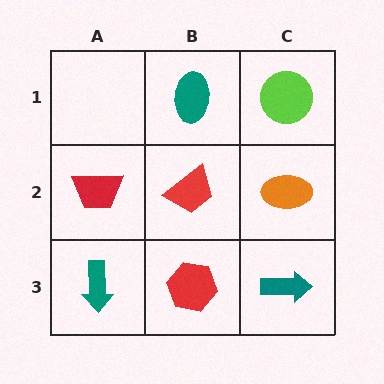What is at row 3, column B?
A red hexagon.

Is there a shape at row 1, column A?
No, that cell is empty.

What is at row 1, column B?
A teal ellipse.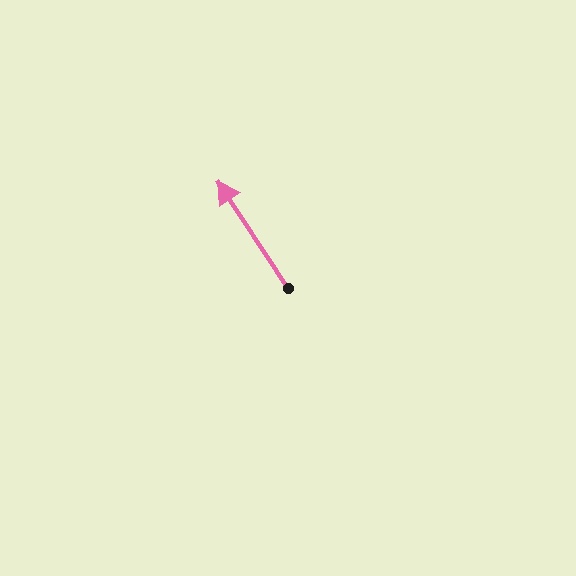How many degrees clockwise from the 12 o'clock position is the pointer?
Approximately 327 degrees.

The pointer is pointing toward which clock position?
Roughly 11 o'clock.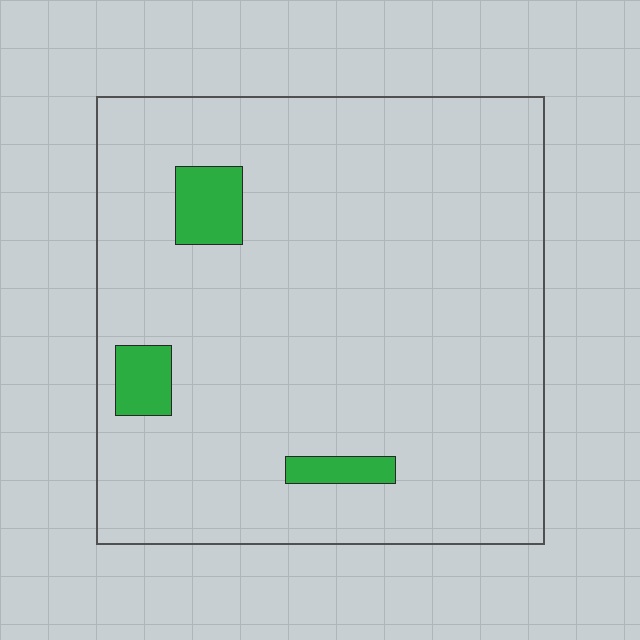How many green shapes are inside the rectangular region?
3.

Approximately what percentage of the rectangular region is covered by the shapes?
Approximately 5%.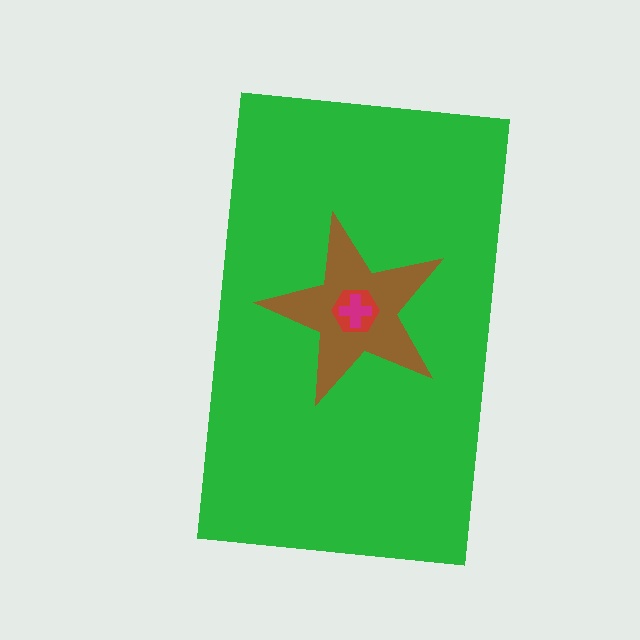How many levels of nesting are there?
4.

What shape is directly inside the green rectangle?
The brown star.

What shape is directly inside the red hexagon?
The magenta cross.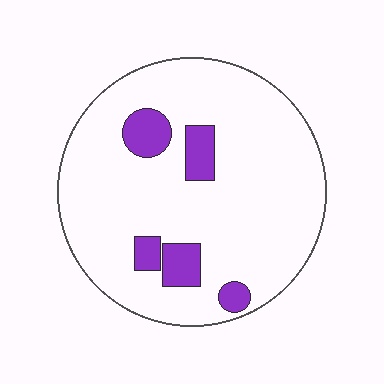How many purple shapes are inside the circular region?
5.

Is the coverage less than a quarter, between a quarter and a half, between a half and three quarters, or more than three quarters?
Less than a quarter.